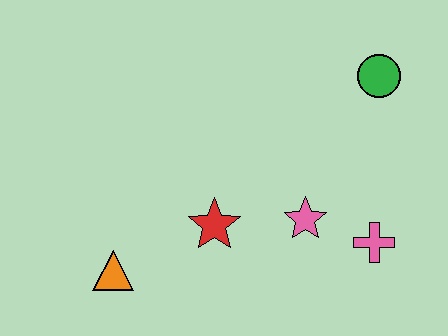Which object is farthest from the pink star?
The orange triangle is farthest from the pink star.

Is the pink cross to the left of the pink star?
No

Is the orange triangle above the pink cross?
No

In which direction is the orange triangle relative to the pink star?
The orange triangle is to the left of the pink star.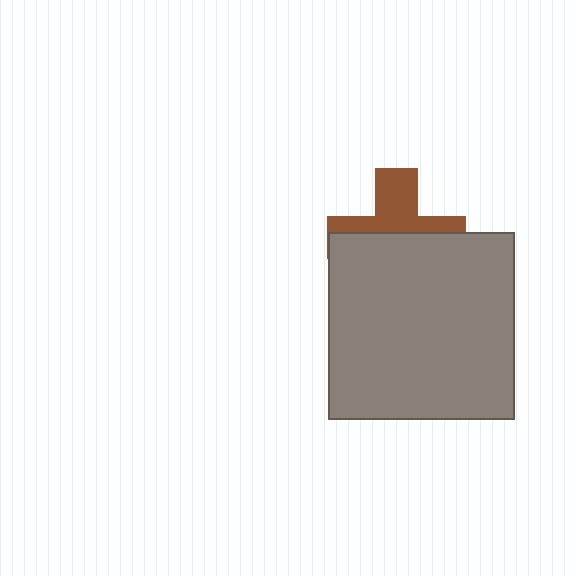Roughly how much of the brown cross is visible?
A small part of it is visible (roughly 42%).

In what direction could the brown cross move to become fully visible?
The brown cross could move up. That would shift it out from behind the gray square entirely.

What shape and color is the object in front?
The object in front is a gray square.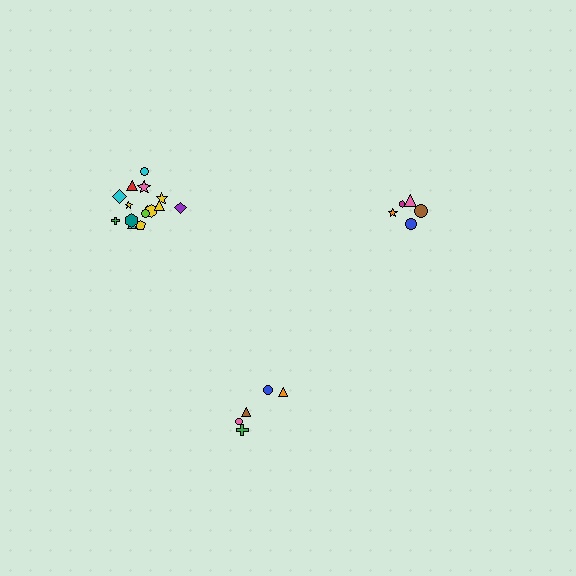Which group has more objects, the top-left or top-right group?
The top-left group.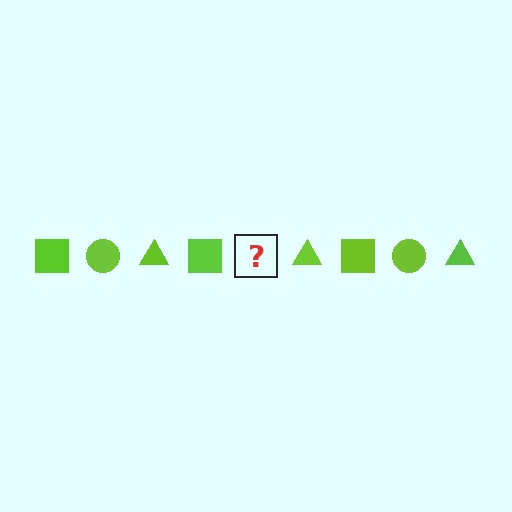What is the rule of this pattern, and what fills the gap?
The rule is that the pattern cycles through square, circle, triangle shapes in lime. The gap should be filled with a lime circle.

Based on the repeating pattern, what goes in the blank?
The blank should be a lime circle.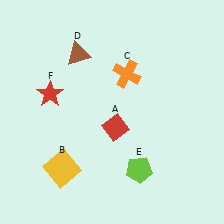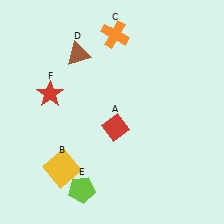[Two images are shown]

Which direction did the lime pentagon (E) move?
The lime pentagon (E) moved left.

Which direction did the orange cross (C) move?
The orange cross (C) moved up.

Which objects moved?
The objects that moved are: the orange cross (C), the lime pentagon (E).